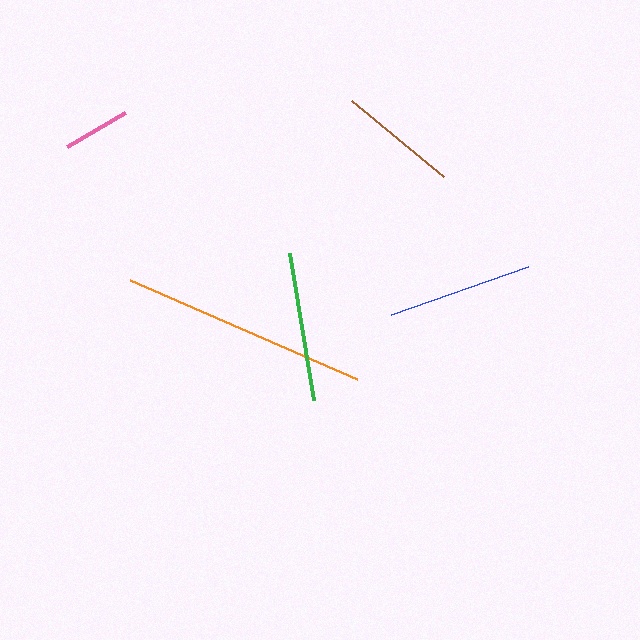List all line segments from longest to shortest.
From longest to shortest: orange, green, blue, brown, pink.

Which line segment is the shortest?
The pink line is the shortest at approximately 67 pixels.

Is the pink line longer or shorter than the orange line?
The orange line is longer than the pink line.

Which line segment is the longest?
The orange line is the longest at approximately 247 pixels.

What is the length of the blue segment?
The blue segment is approximately 145 pixels long.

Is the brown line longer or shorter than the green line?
The green line is longer than the brown line.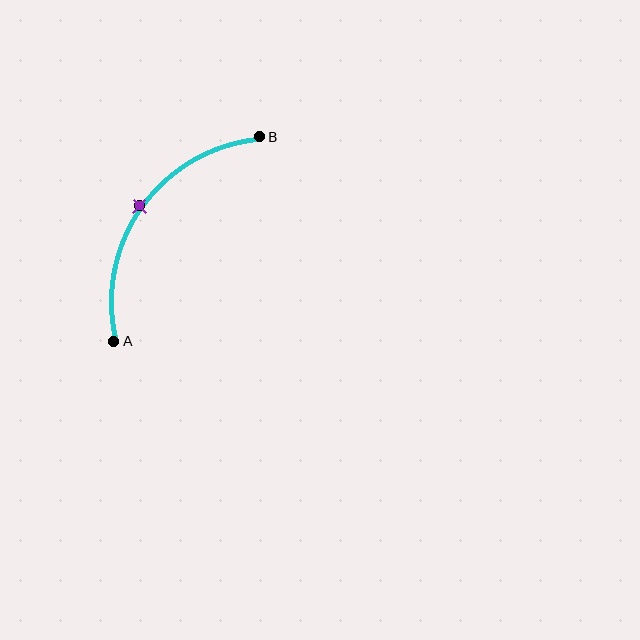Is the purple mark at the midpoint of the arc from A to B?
Yes. The purple mark lies on the arc at equal arc-length from both A and B — it is the arc midpoint.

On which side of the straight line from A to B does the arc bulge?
The arc bulges above and to the left of the straight line connecting A and B.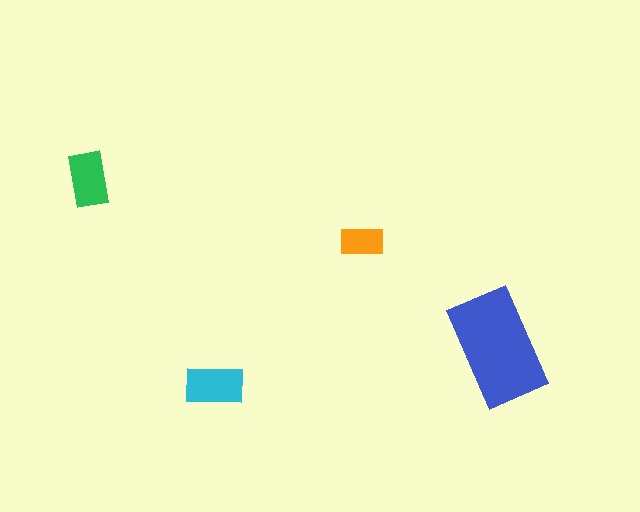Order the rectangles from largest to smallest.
the blue one, the cyan one, the green one, the orange one.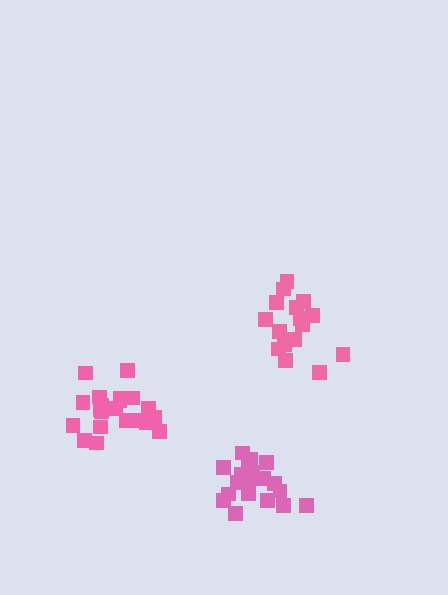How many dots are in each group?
Group 1: 16 dots, Group 2: 19 dots, Group 3: 21 dots (56 total).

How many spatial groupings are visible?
There are 3 spatial groupings.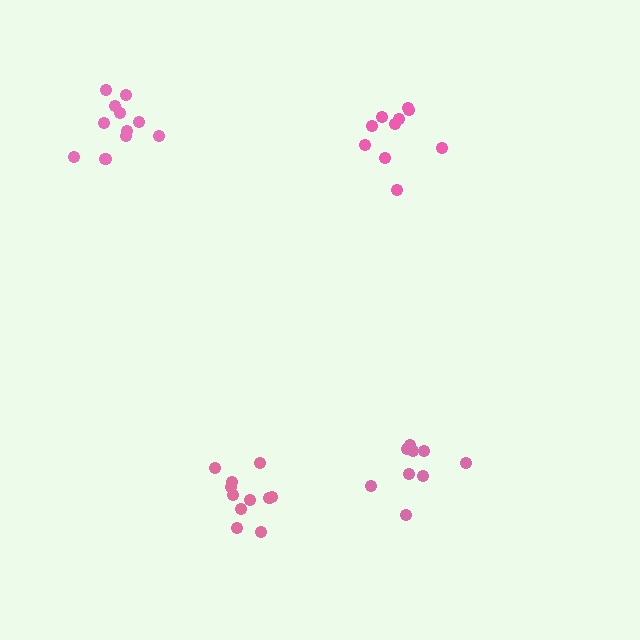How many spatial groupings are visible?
There are 4 spatial groupings.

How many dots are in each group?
Group 1: 11 dots, Group 2: 11 dots, Group 3: 9 dots, Group 4: 10 dots (41 total).